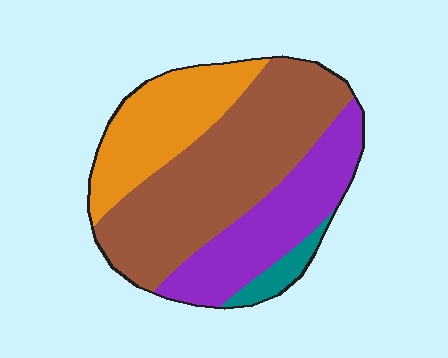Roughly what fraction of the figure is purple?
Purple takes up about one quarter (1/4) of the figure.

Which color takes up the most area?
Brown, at roughly 45%.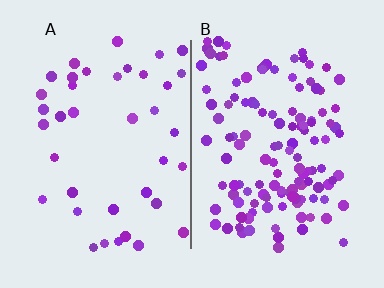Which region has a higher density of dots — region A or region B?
B (the right).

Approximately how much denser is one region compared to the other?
Approximately 3.3× — region B over region A.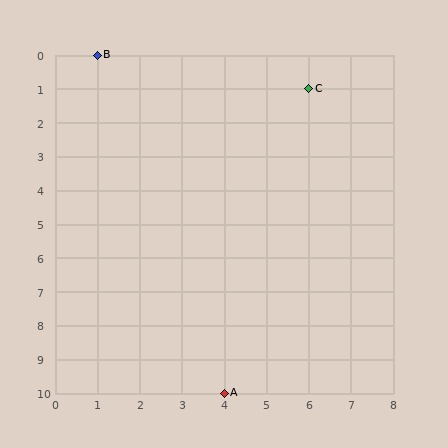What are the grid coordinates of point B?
Point B is at grid coordinates (1, 0).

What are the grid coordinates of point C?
Point C is at grid coordinates (6, 1).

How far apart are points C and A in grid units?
Points C and A are 2 columns and 9 rows apart (about 9.2 grid units diagonally).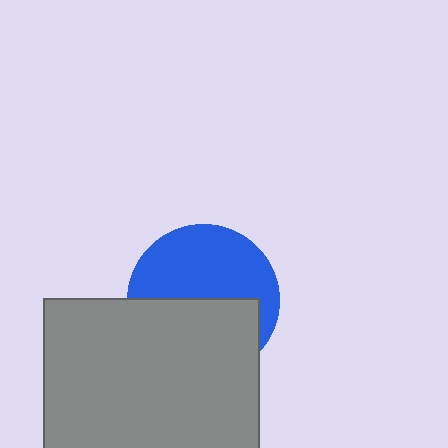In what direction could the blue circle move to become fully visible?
The blue circle could move up. That would shift it out from behind the gray square entirely.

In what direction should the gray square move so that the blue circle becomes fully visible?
The gray square should move down. That is the shortest direction to clear the overlap and leave the blue circle fully visible.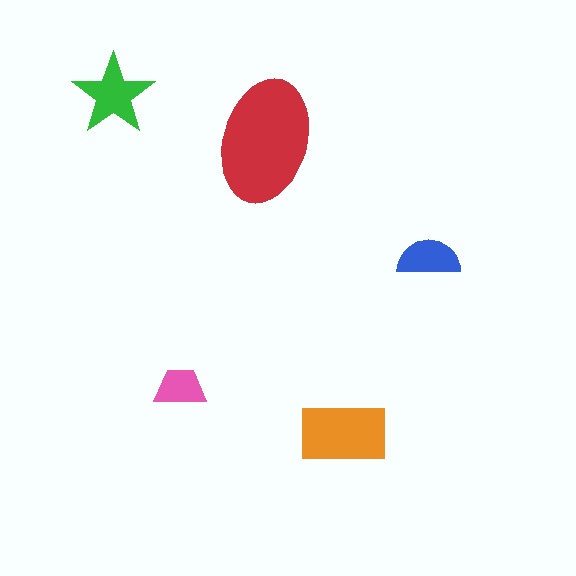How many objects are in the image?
There are 5 objects in the image.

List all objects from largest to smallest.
The red ellipse, the orange rectangle, the green star, the blue semicircle, the pink trapezoid.